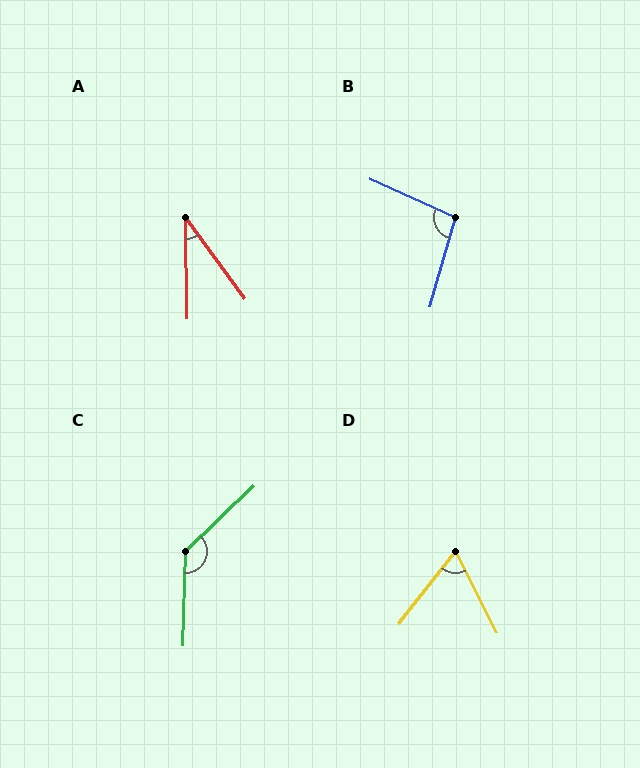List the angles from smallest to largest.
A (35°), D (65°), B (99°), C (135°).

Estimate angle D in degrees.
Approximately 65 degrees.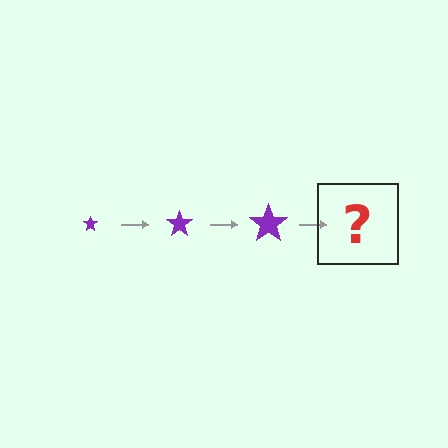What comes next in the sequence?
The next element should be a purple star, larger than the previous one.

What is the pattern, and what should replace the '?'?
The pattern is that the star gets progressively larger each step. The '?' should be a purple star, larger than the previous one.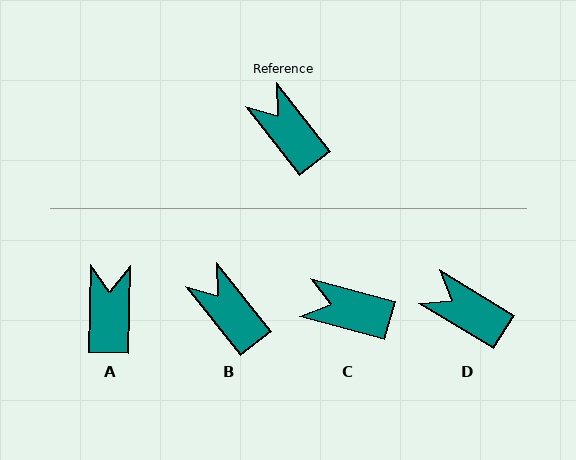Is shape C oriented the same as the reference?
No, it is off by about 37 degrees.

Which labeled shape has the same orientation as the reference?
B.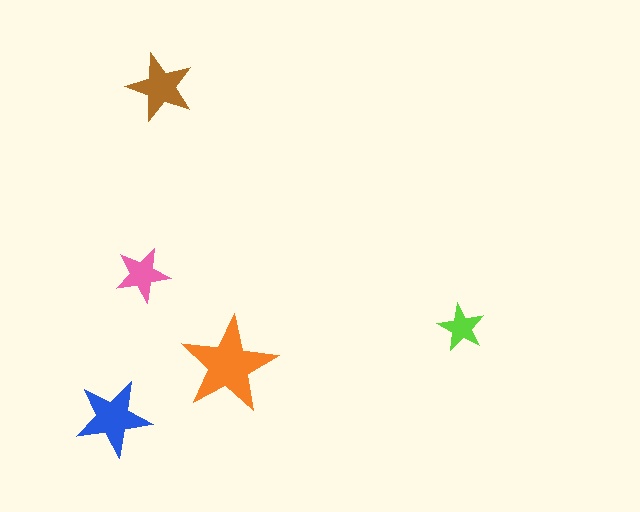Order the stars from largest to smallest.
the orange one, the blue one, the brown one, the pink one, the lime one.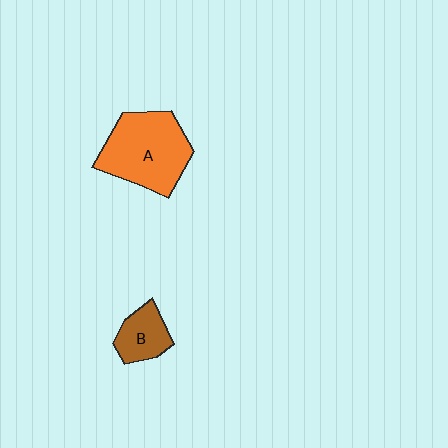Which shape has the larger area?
Shape A (orange).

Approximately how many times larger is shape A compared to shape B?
Approximately 2.4 times.